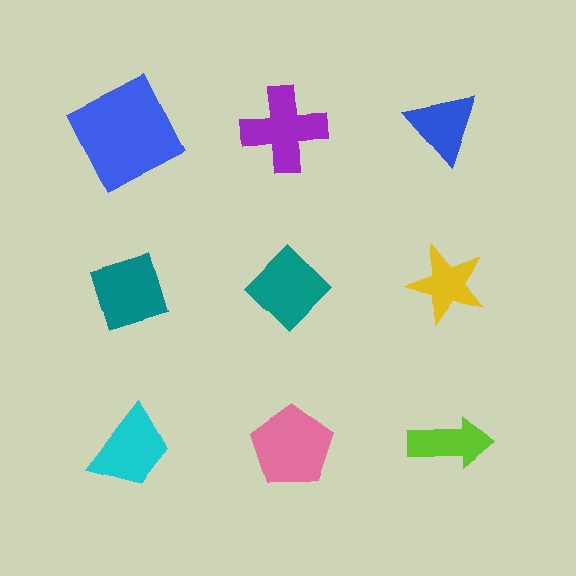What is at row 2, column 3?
A yellow star.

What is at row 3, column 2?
A pink pentagon.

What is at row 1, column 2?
A purple cross.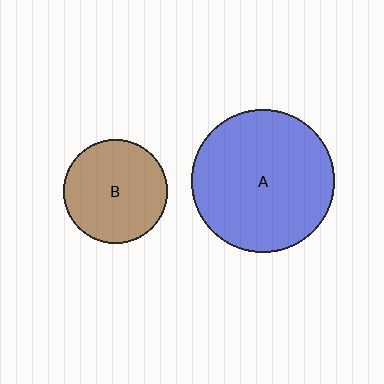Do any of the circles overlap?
No, none of the circles overlap.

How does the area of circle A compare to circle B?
Approximately 1.9 times.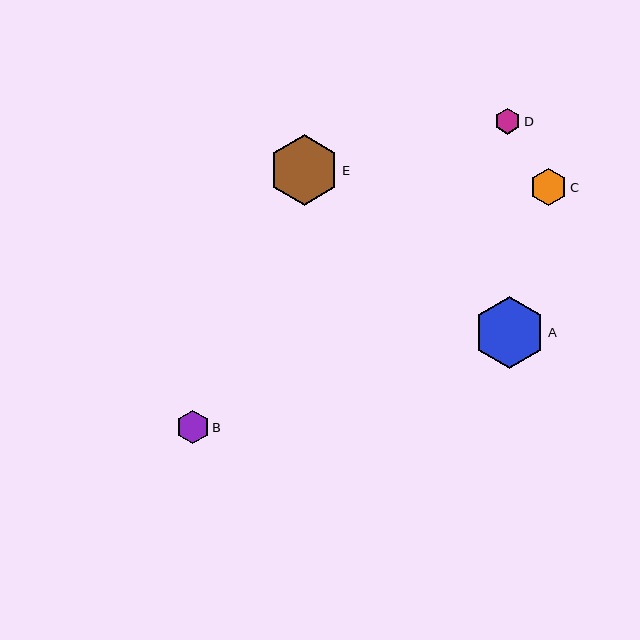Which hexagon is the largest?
Hexagon A is the largest with a size of approximately 72 pixels.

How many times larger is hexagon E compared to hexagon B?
Hexagon E is approximately 2.1 times the size of hexagon B.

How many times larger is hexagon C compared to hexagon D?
Hexagon C is approximately 1.4 times the size of hexagon D.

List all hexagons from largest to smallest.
From largest to smallest: A, E, C, B, D.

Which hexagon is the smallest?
Hexagon D is the smallest with a size of approximately 26 pixels.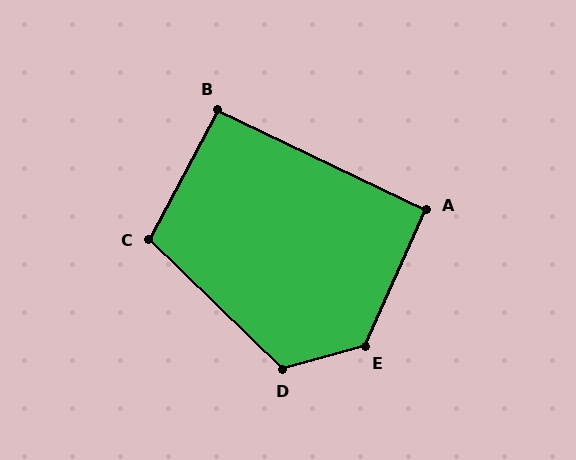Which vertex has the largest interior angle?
E, at approximately 130 degrees.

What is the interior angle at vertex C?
Approximately 106 degrees (obtuse).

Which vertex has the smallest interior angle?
A, at approximately 92 degrees.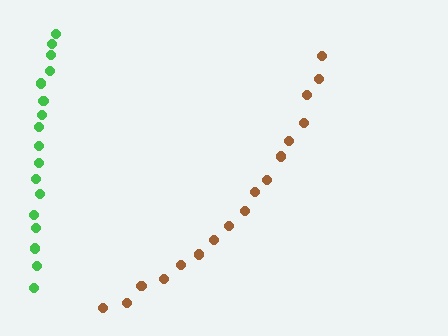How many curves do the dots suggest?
There are 2 distinct paths.